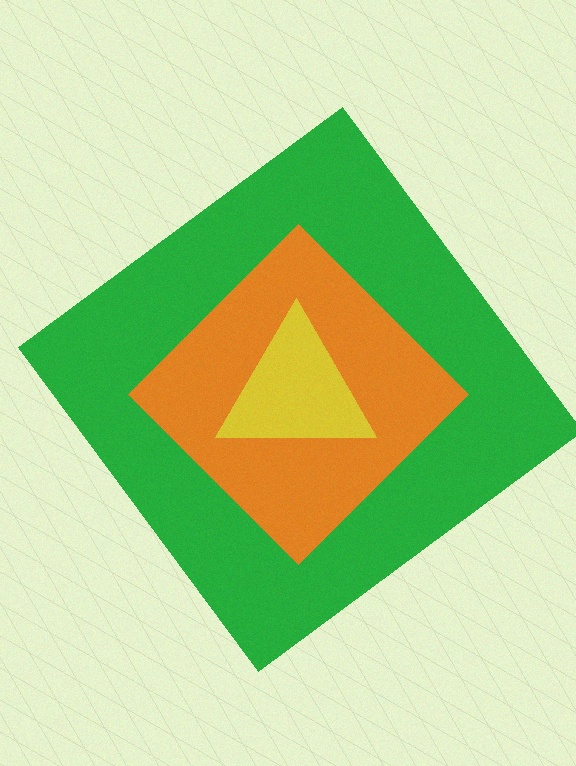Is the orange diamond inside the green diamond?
Yes.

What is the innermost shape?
The yellow triangle.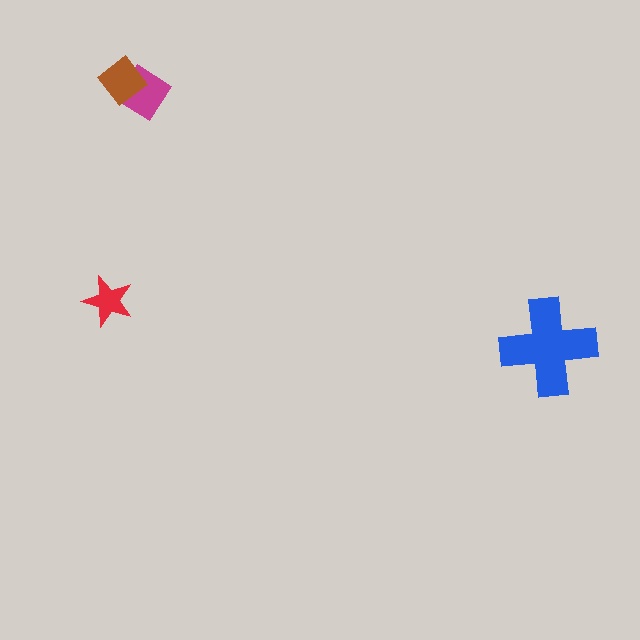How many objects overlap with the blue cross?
0 objects overlap with the blue cross.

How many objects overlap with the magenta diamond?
1 object overlaps with the magenta diamond.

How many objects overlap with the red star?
0 objects overlap with the red star.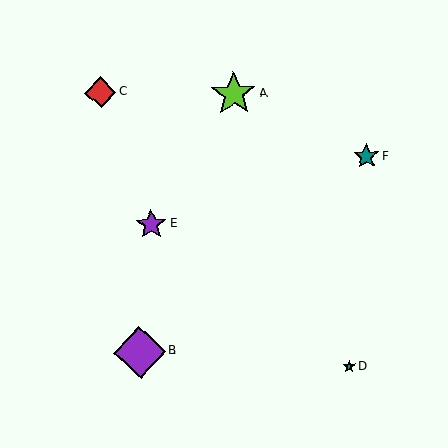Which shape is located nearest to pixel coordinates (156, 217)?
The purple star (labeled E) at (151, 225) is nearest to that location.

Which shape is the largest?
The purple diamond (labeled B) is the largest.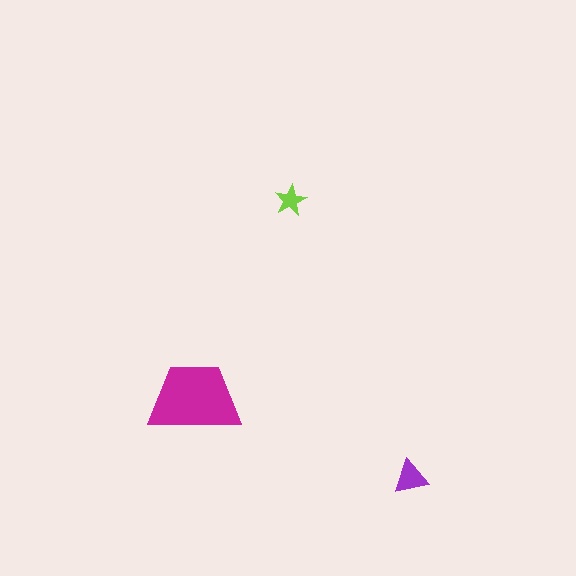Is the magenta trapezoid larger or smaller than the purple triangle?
Larger.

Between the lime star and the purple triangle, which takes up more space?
The purple triangle.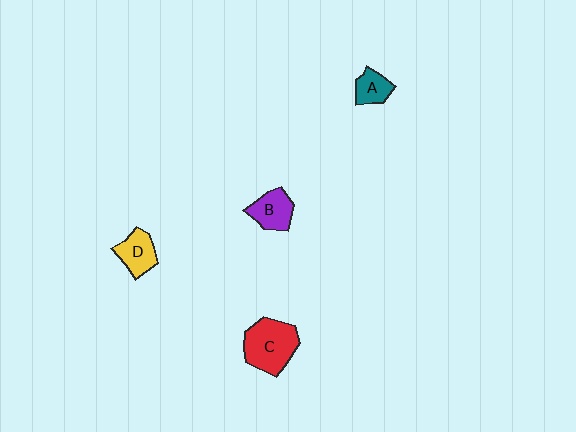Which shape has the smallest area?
Shape A (teal).